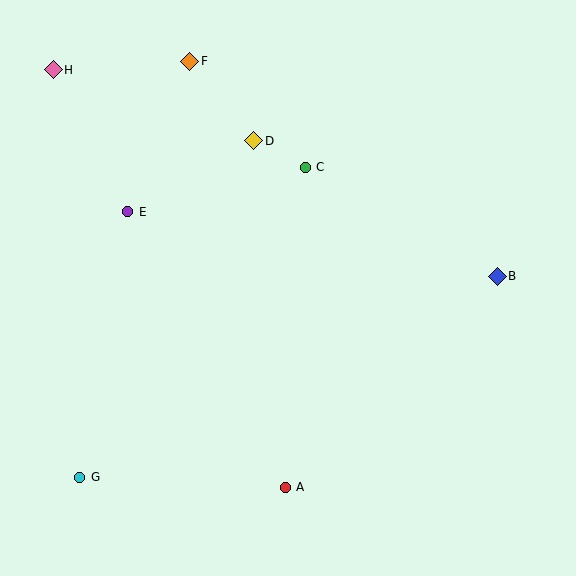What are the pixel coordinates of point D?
Point D is at (254, 141).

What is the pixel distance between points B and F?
The distance between B and F is 375 pixels.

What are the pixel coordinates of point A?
Point A is at (285, 487).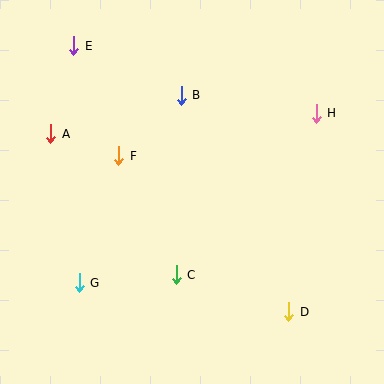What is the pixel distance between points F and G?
The distance between F and G is 133 pixels.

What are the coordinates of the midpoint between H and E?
The midpoint between H and E is at (195, 80).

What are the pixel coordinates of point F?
Point F is at (119, 156).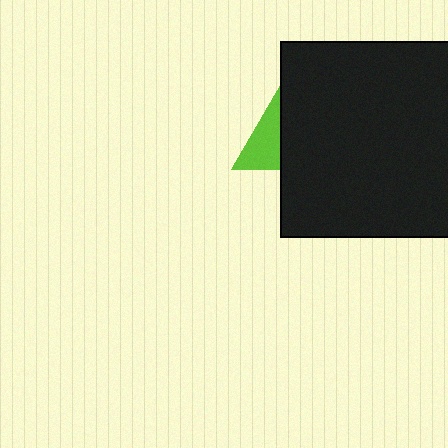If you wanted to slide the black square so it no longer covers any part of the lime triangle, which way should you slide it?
Slide it right — that is the most direct way to separate the two shapes.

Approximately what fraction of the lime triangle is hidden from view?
Roughly 64% of the lime triangle is hidden behind the black square.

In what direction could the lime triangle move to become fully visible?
The lime triangle could move left. That would shift it out from behind the black square entirely.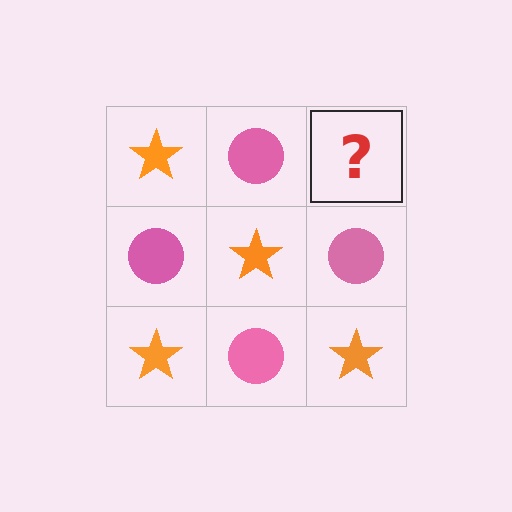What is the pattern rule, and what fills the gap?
The rule is that it alternates orange star and pink circle in a checkerboard pattern. The gap should be filled with an orange star.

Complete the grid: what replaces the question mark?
The question mark should be replaced with an orange star.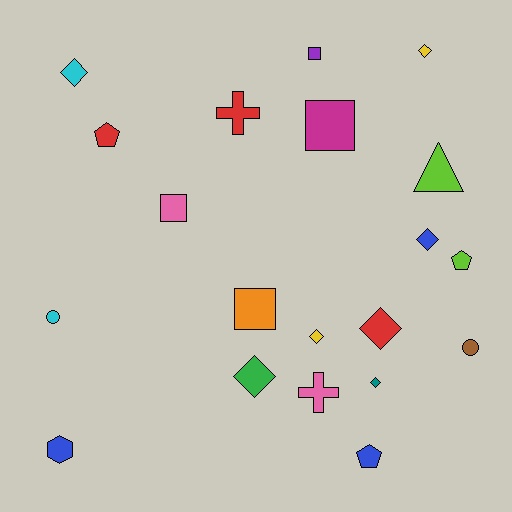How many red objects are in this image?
There are 3 red objects.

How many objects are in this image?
There are 20 objects.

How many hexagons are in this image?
There is 1 hexagon.